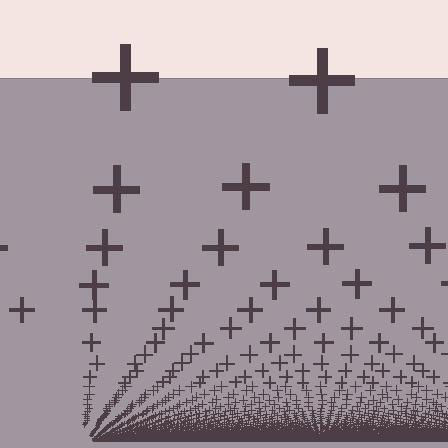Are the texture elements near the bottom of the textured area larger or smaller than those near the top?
Smaller. The gradient is inverted — elements near the bottom are smaller and denser.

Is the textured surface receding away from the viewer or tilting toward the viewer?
The surface appears to tilt toward the viewer. Texture elements get larger and sparser toward the top.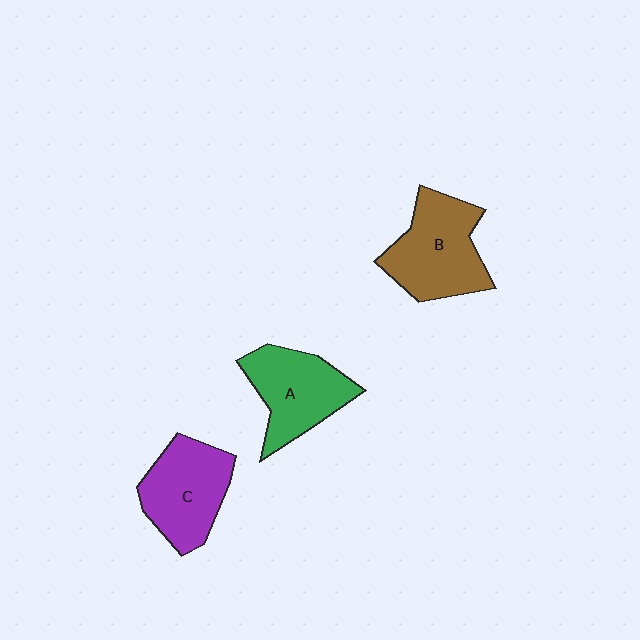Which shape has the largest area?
Shape B (brown).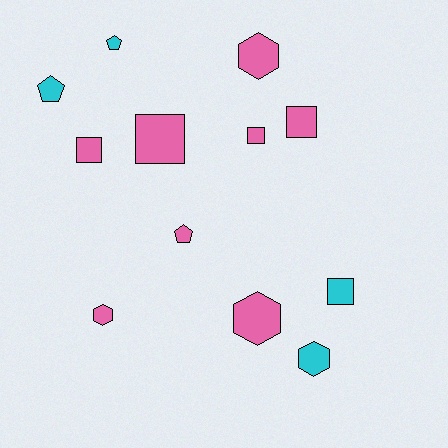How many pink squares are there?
There are 4 pink squares.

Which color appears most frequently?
Pink, with 8 objects.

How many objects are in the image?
There are 12 objects.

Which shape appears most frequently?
Square, with 5 objects.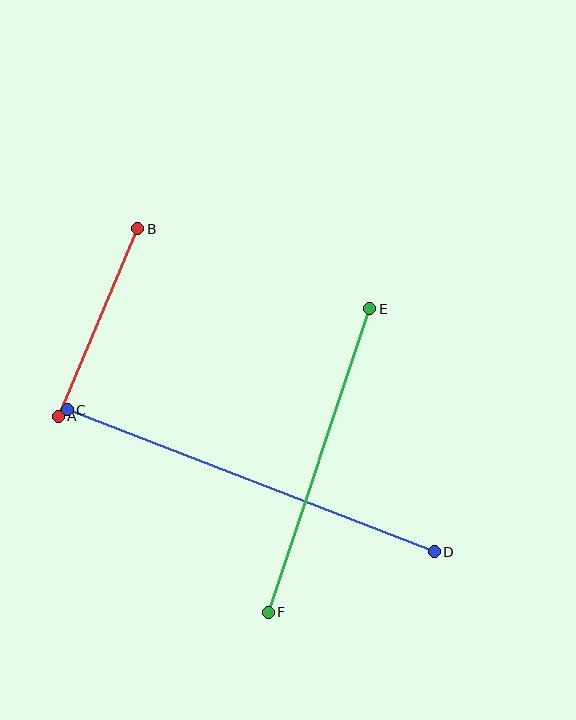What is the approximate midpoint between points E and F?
The midpoint is at approximately (319, 461) pixels.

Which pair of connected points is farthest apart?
Points C and D are farthest apart.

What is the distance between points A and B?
The distance is approximately 203 pixels.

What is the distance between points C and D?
The distance is approximately 393 pixels.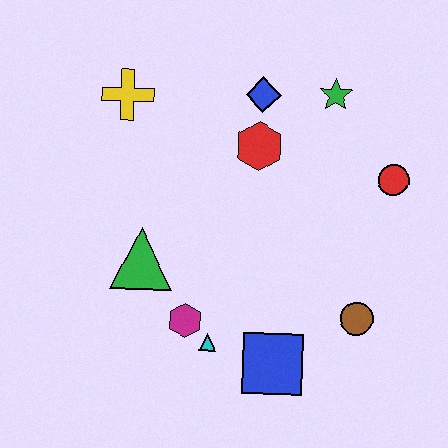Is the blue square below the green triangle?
Yes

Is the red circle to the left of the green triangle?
No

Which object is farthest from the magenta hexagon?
The green star is farthest from the magenta hexagon.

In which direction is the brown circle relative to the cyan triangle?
The brown circle is to the right of the cyan triangle.